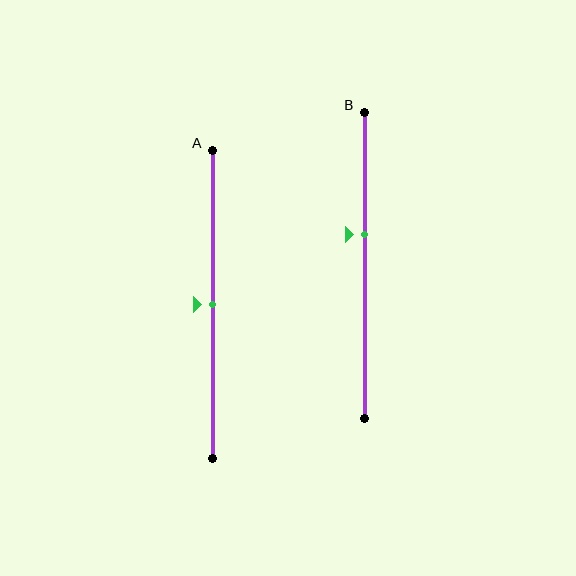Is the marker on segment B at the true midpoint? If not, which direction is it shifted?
No, the marker on segment B is shifted upward by about 10% of the segment length.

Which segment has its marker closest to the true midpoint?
Segment A has its marker closest to the true midpoint.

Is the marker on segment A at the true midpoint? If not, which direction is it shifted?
Yes, the marker on segment A is at the true midpoint.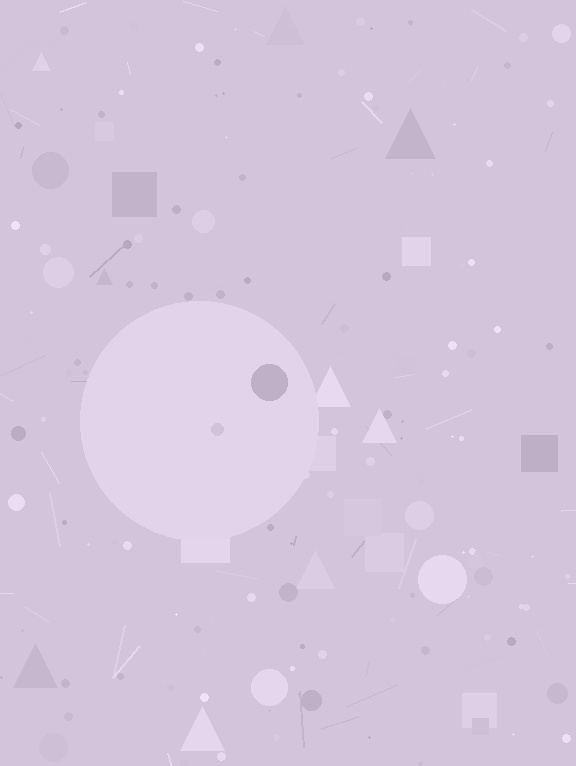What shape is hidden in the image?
A circle is hidden in the image.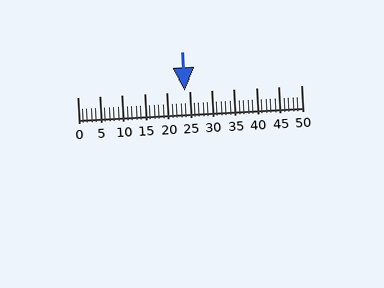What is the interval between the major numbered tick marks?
The major tick marks are spaced 5 units apart.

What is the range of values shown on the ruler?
The ruler shows values from 0 to 50.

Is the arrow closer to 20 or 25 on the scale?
The arrow is closer to 25.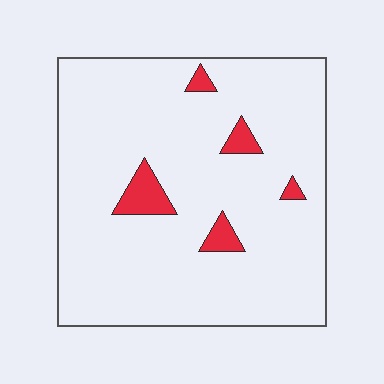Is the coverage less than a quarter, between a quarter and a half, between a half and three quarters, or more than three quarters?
Less than a quarter.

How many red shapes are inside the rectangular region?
5.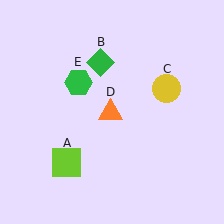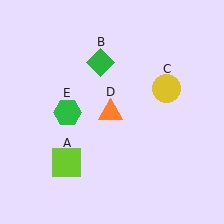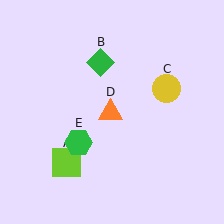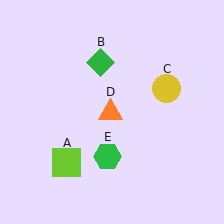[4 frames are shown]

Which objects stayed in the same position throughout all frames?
Lime square (object A) and green diamond (object B) and yellow circle (object C) and orange triangle (object D) remained stationary.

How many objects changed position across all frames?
1 object changed position: green hexagon (object E).